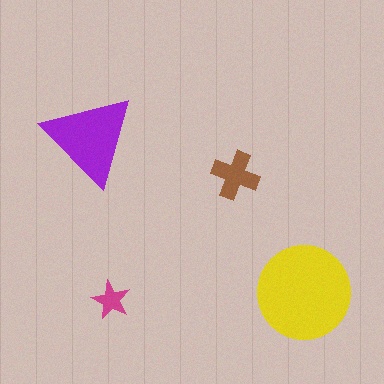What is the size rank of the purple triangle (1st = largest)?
2nd.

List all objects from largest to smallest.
The yellow circle, the purple triangle, the brown cross, the magenta star.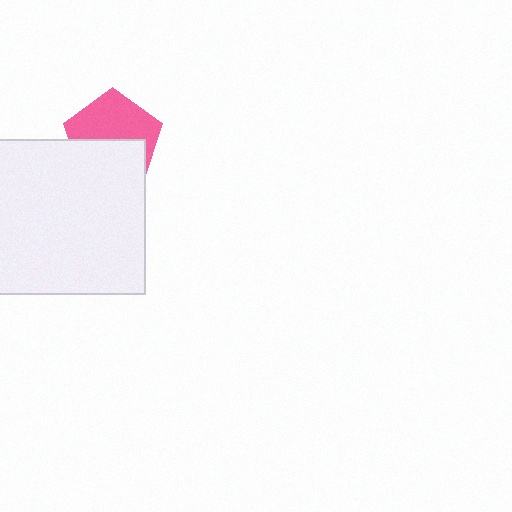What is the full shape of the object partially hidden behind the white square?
The partially hidden object is a pink pentagon.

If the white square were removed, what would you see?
You would see the complete pink pentagon.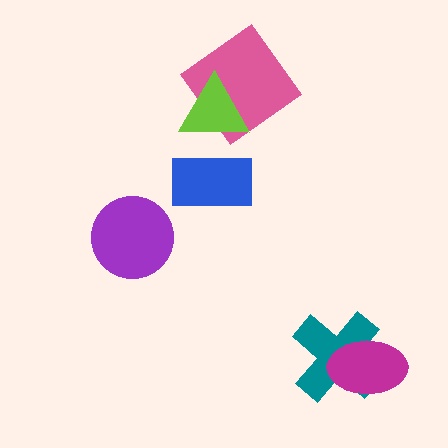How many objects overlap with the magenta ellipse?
1 object overlaps with the magenta ellipse.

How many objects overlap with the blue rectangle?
1 object overlaps with the blue rectangle.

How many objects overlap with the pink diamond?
1 object overlaps with the pink diamond.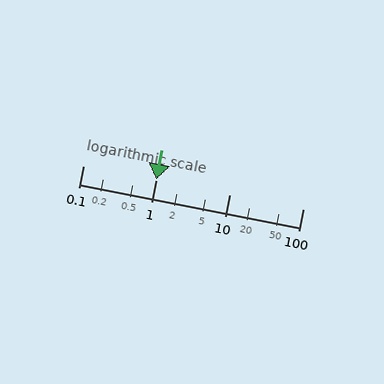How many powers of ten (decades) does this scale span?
The scale spans 3 decades, from 0.1 to 100.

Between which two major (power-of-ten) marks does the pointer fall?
The pointer is between 1 and 10.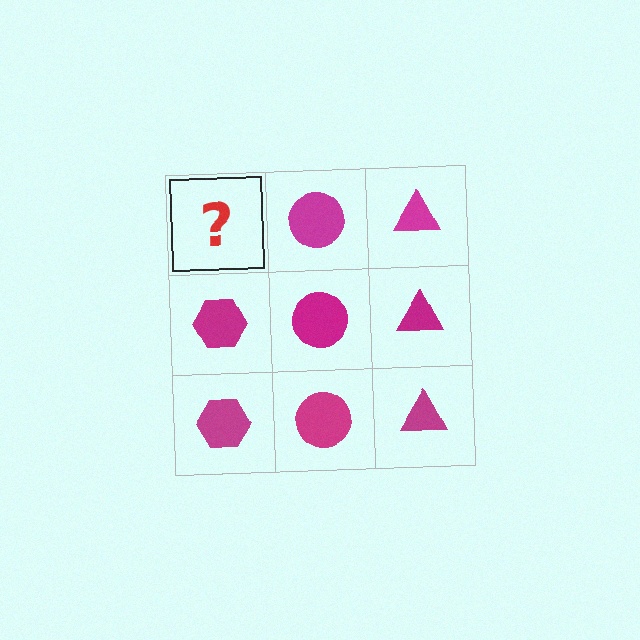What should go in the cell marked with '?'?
The missing cell should contain a magenta hexagon.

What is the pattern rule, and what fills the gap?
The rule is that each column has a consistent shape. The gap should be filled with a magenta hexagon.